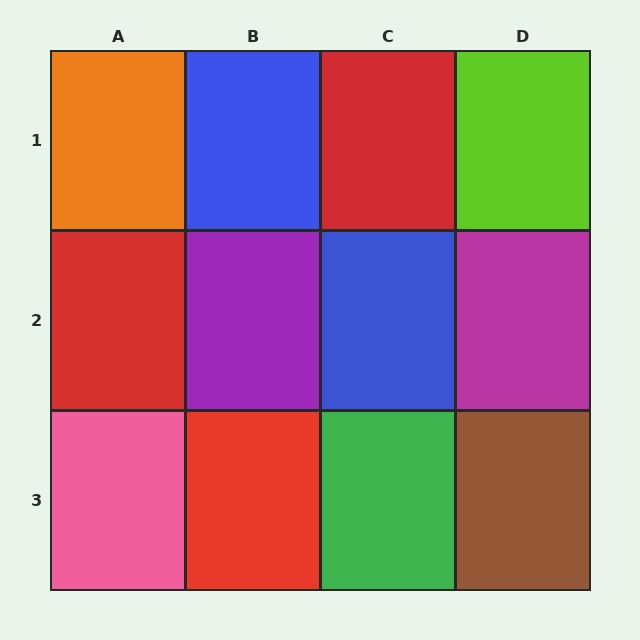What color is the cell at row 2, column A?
Red.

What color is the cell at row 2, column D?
Magenta.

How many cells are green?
1 cell is green.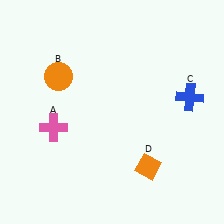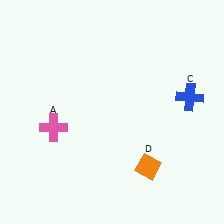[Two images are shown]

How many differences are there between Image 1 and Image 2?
There is 1 difference between the two images.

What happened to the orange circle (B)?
The orange circle (B) was removed in Image 2. It was in the top-left area of Image 1.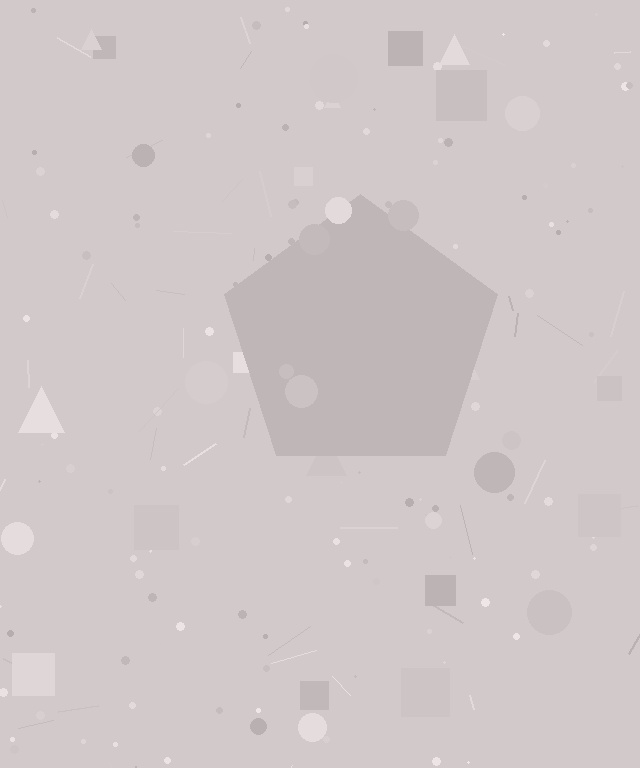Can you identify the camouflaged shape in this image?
The camouflaged shape is a pentagon.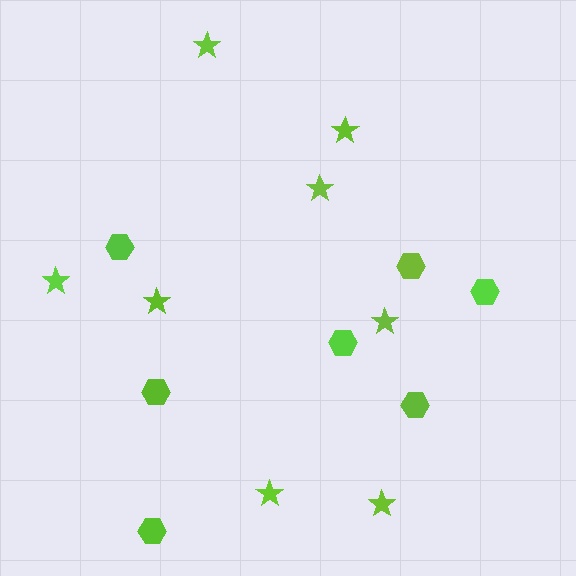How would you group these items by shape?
There are 2 groups: one group of hexagons (7) and one group of stars (8).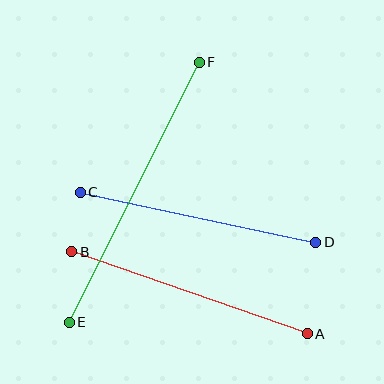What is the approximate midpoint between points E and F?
The midpoint is at approximately (134, 192) pixels.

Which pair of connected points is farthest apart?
Points E and F are farthest apart.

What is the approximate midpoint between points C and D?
The midpoint is at approximately (198, 217) pixels.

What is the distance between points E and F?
The distance is approximately 290 pixels.